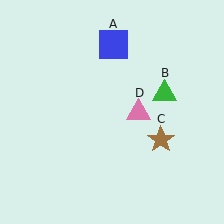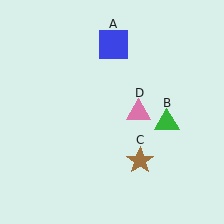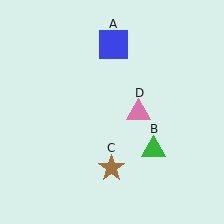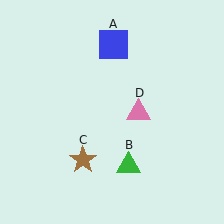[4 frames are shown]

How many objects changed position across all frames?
2 objects changed position: green triangle (object B), brown star (object C).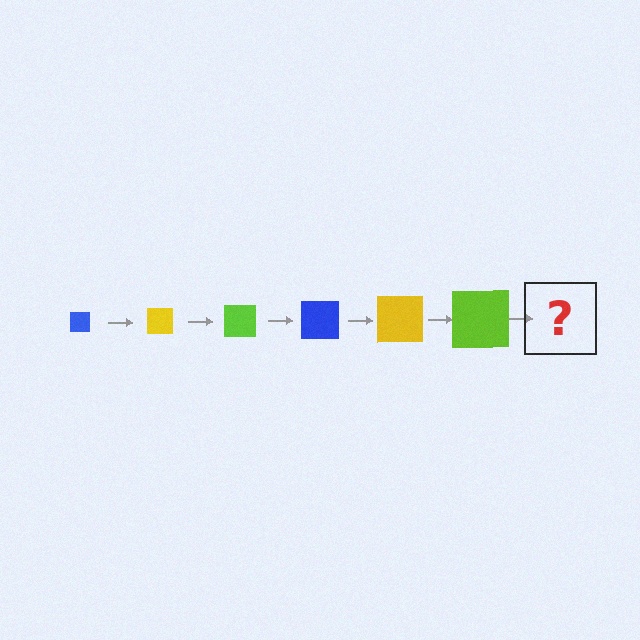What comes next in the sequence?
The next element should be a blue square, larger than the previous one.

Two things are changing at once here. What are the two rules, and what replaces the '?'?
The two rules are that the square grows larger each step and the color cycles through blue, yellow, and lime. The '?' should be a blue square, larger than the previous one.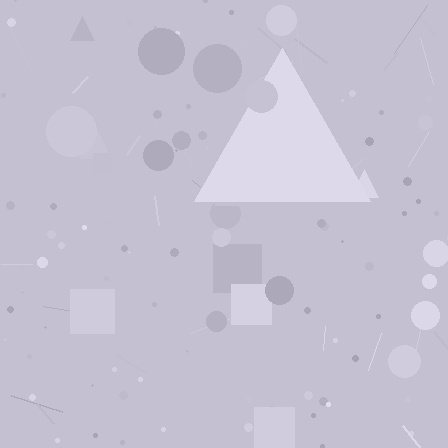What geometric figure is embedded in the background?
A triangle is embedded in the background.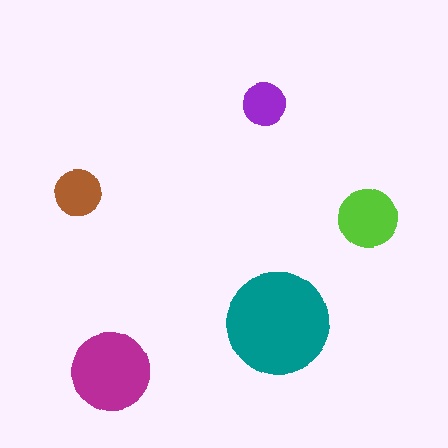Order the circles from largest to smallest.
the teal one, the magenta one, the lime one, the brown one, the purple one.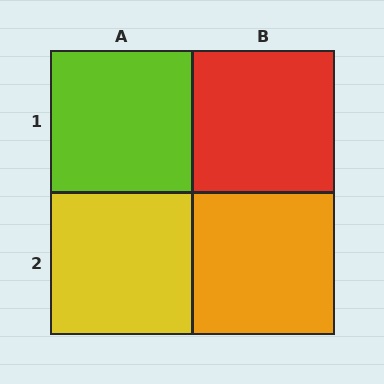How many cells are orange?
1 cell is orange.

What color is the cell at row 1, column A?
Lime.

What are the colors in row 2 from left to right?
Yellow, orange.